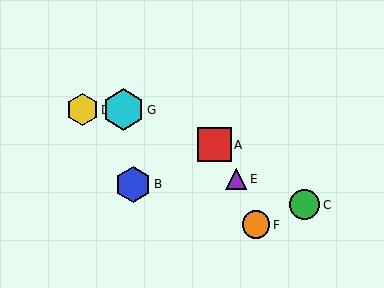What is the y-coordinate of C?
Object C is at y≈205.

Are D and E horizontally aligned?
No, D is at y≈110 and E is at y≈179.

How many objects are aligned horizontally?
2 objects (D, G) are aligned horizontally.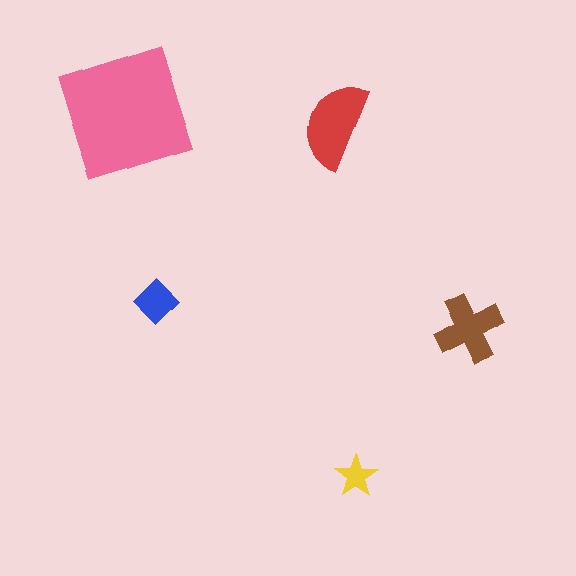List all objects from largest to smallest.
The pink square, the red semicircle, the brown cross, the blue diamond, the yellow star.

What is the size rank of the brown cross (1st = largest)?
3rd.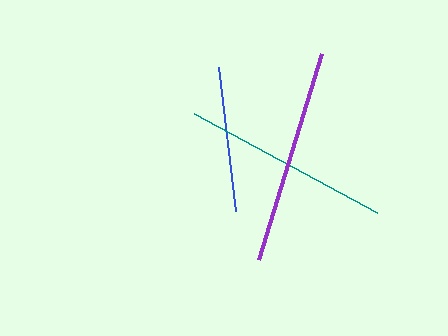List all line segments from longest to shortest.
From longest to shortest: purple, teal, blue.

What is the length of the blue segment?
The blue segment is approximately 145 pixels long.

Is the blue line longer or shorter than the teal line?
The teal line is longer than the blue line.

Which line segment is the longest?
The purple line is the longest at approximately 215 pixels.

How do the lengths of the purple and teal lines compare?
The purple and teal lines are approximately the same length.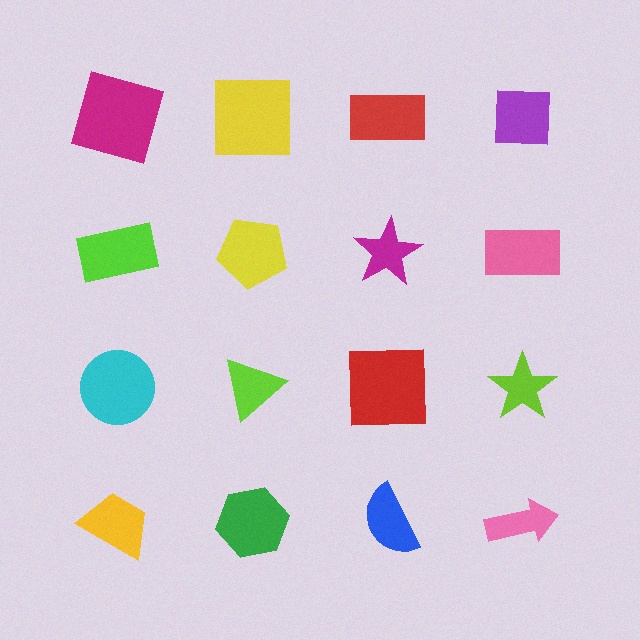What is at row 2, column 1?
A lime rectangle.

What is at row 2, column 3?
A magenta star.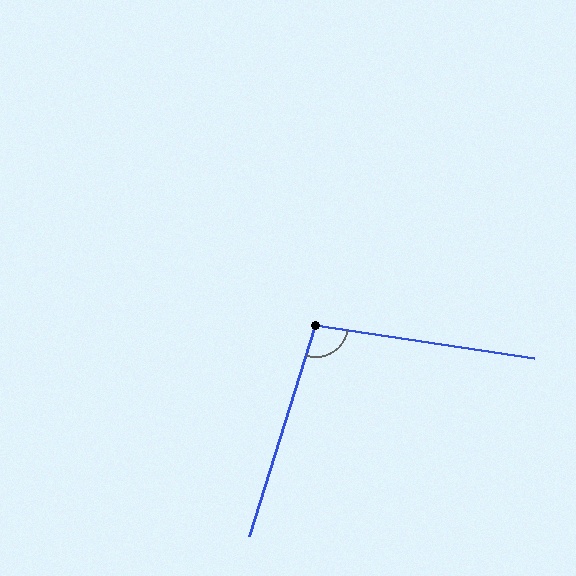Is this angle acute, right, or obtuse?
It is obtuse.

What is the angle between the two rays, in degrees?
Approximately 99 degrees.